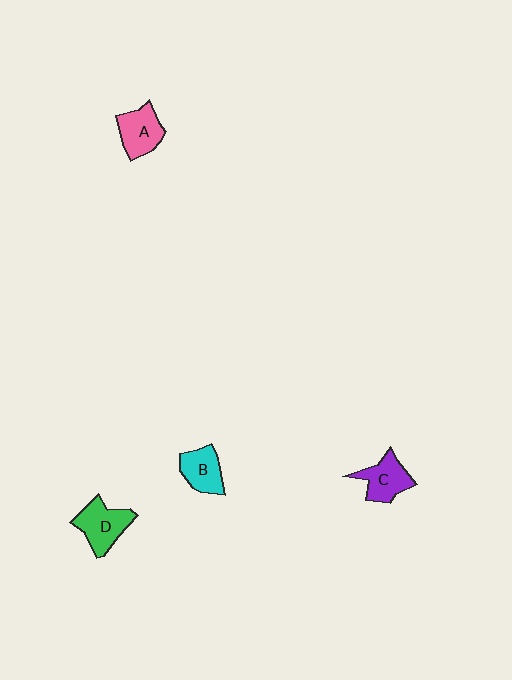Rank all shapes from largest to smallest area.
From largest to smallest: D (green), A (pink), C (purple), B (cyan).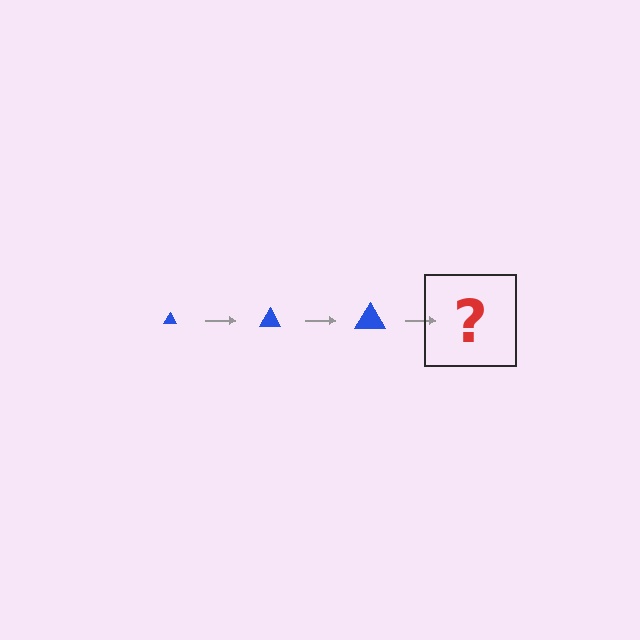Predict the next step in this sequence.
The next step is a blue triangle, larger than the previous one.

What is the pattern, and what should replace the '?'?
The pattern is that the triangle gets progressively larger each step. The '?' should be a blue triangle, larger than the previous one.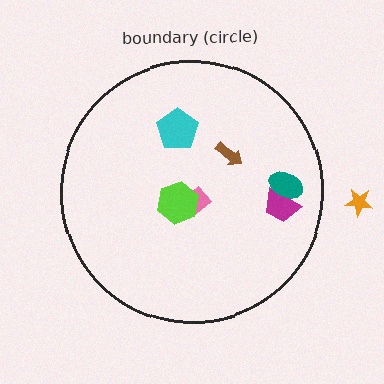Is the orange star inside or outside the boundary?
Outside.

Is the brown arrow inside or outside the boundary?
Inside.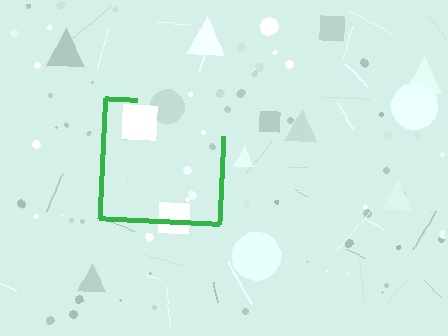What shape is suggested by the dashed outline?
The dashed outline suggests a square.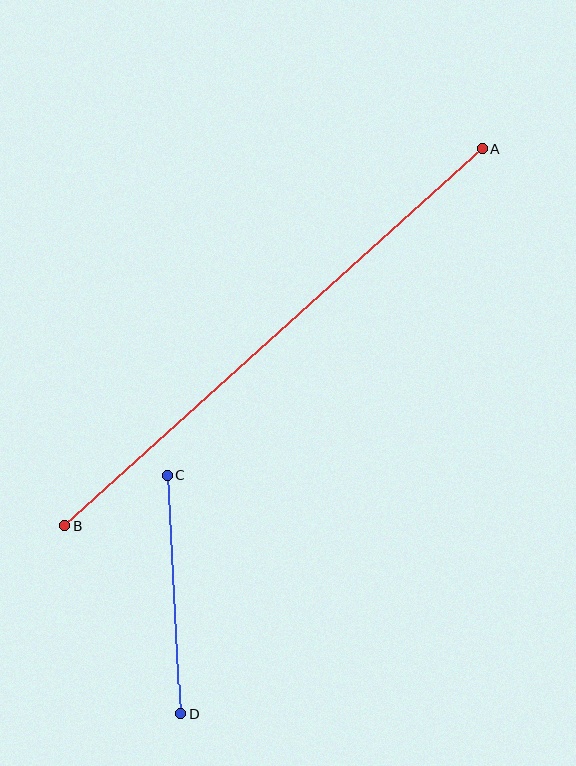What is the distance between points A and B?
The distance is approximately 563 pixels.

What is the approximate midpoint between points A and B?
The midpoint is at approximately (273, 337) pixels.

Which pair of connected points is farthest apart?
Points A and B are farthest apart.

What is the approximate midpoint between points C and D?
The midpoint is at approximately (174, 595) pixels.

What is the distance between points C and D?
The distance is approximately 239 pixels.